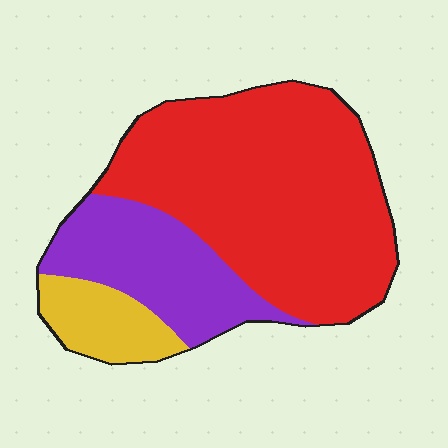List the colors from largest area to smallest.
From largest to smallest: red, purple, yellow.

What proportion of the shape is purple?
Purple covers 25% of the shape.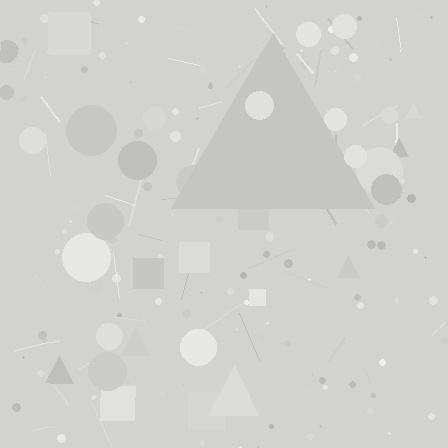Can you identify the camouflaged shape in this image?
The camouflaged shape is a triangle.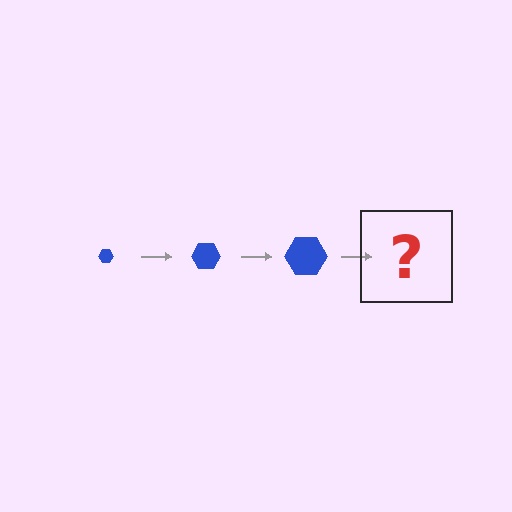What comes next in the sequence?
The next element should be a blue hexagon, larger than the previous one.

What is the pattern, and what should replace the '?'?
The pattern is that the hexagon gets progressively larger each step. The '?' should be a blue hexagon, larger than the previous one.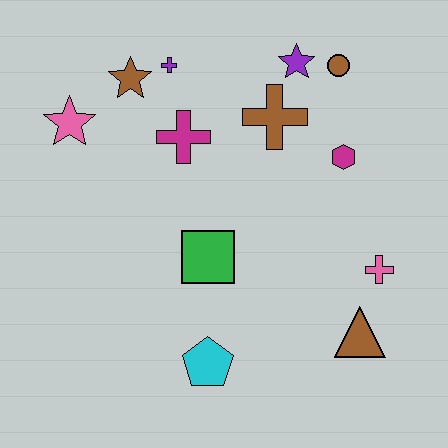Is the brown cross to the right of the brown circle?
No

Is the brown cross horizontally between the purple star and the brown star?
Yes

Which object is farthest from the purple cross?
The brown triangle is farthest from the purple cross.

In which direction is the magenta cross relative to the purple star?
The magenta cross is to the left of the purple star.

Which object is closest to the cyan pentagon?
The green square is closest to the cyan pentagon.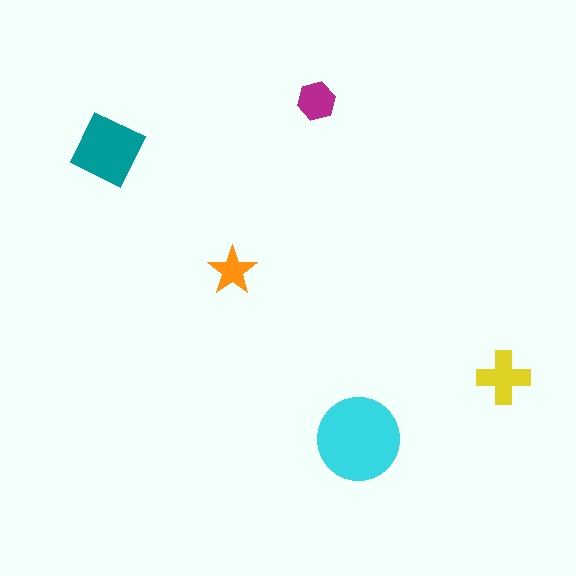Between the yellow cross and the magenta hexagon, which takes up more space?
The yellow cross.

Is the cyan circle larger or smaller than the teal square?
Larger.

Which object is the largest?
The cyan circle.